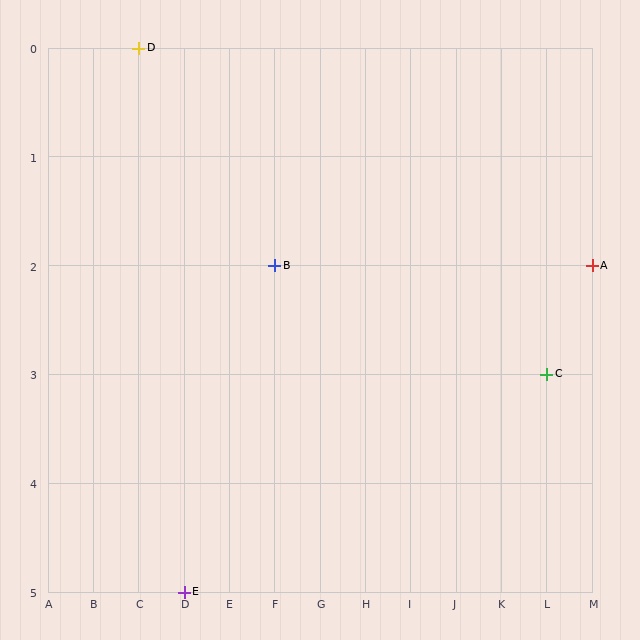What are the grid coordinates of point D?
Point D is at grid coordinates (C, 0).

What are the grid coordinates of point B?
Point B is at grid coordinates (F, 2).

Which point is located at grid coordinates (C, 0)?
Point D is at (C, 0).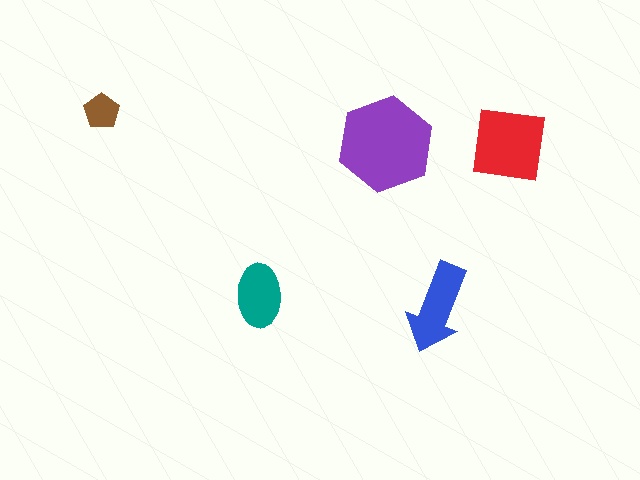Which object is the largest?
The purple hexagon.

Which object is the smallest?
The brown pentagon.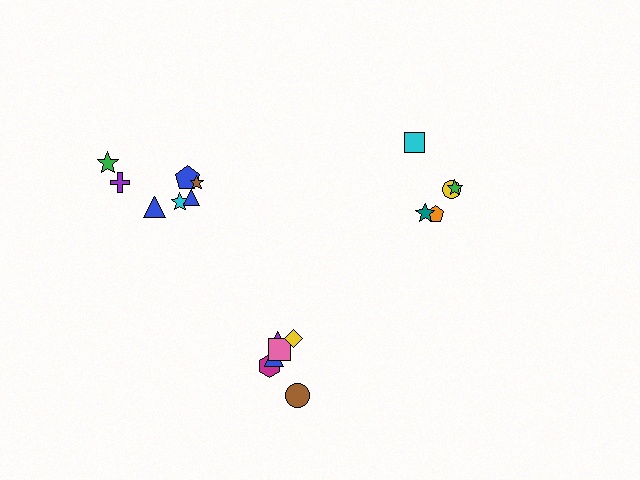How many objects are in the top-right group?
There are 5 objects.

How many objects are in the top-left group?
There are 7 objects.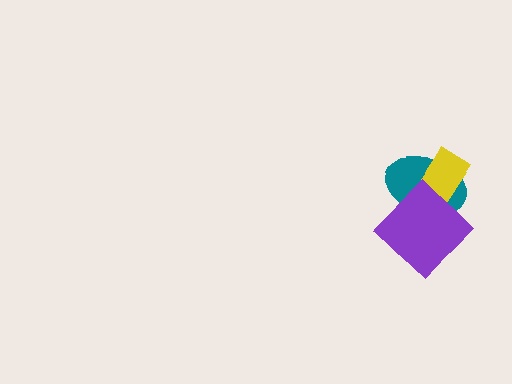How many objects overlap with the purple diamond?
2 objects overlap with the purple diamond.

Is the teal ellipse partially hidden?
Yes, it is partially covered by another shape.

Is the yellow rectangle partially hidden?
Yes, it is partially covered by another shape.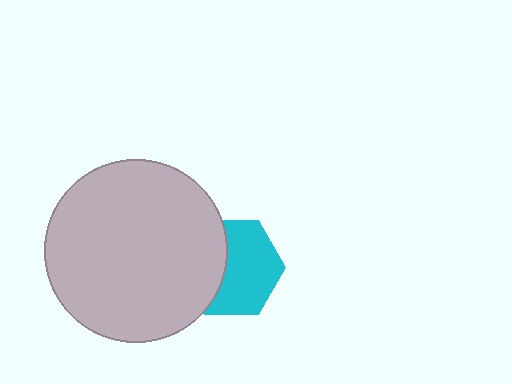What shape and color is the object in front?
The object in front is a light gray circle.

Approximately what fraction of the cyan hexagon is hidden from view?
Roughly 38% of the cyan hexagon is hidden behind the light gray circle.